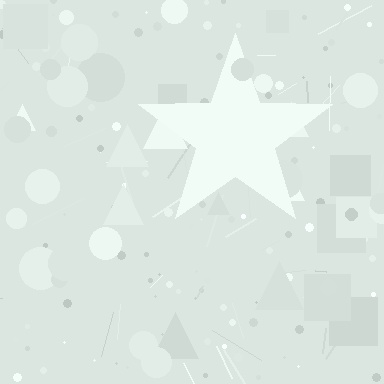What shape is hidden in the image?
A star is hidden in the image.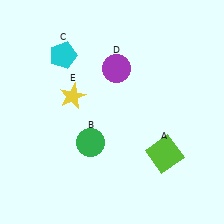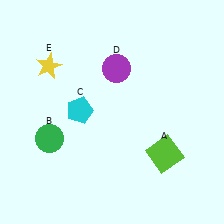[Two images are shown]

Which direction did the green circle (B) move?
The green circle (B) moved left.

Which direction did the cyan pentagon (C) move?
The cyan pentagon (C) moved down.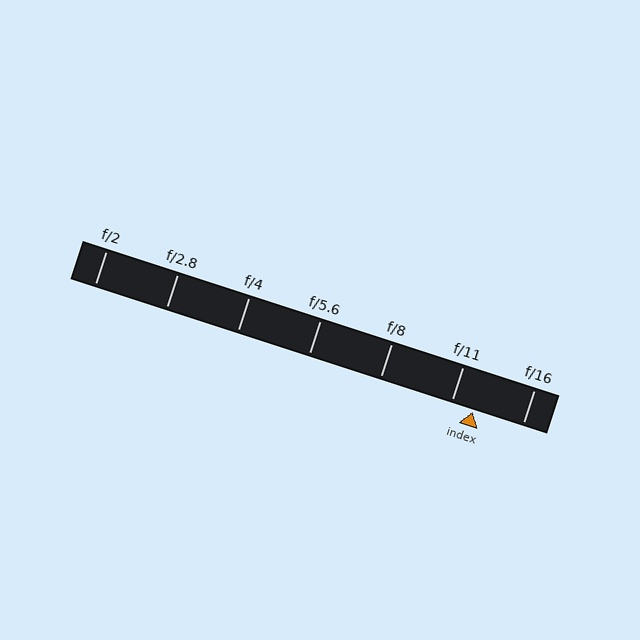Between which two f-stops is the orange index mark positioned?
The index mark is between f/11 and f/16.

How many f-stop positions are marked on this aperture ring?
There are 7 f-stop positions marked.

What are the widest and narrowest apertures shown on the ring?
The widest aperture shown is f/2 and the narrowest is f/16.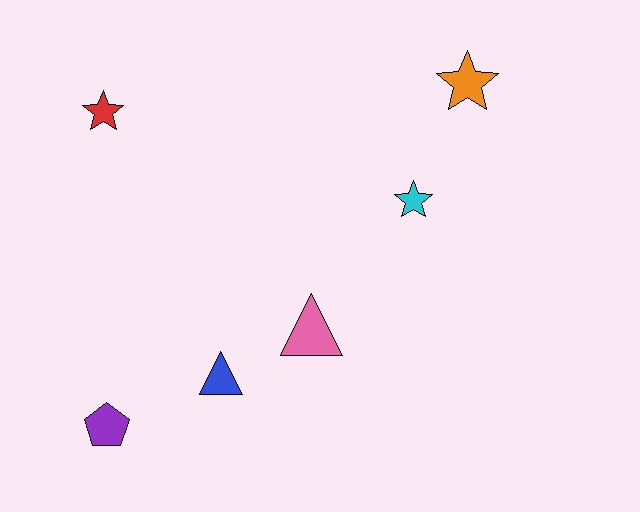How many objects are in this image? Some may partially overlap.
There are 6 objects.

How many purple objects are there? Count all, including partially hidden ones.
There is 1 purple object.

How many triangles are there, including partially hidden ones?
There are 2 triangles.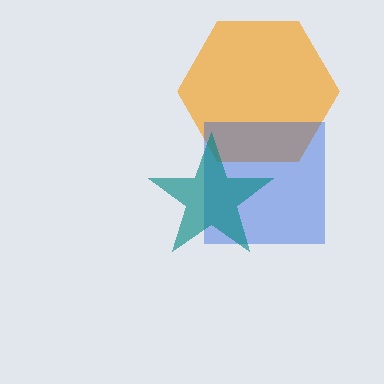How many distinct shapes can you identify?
There are 3 distinct shapes: an orange hexagon, a blue square, a teal star.